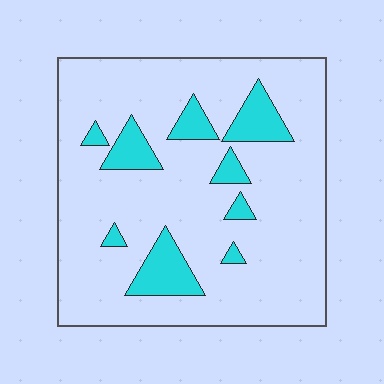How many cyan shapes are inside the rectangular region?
9.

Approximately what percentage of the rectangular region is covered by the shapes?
Approximately 15%.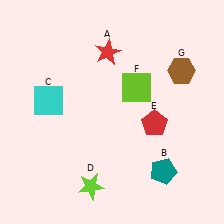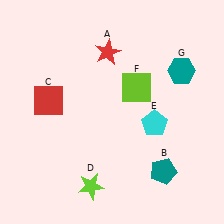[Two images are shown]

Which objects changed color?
C changed from cyan to red. E changed from red to cyan. G changed from brown to teal.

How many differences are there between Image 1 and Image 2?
There are 3 differences between the two images.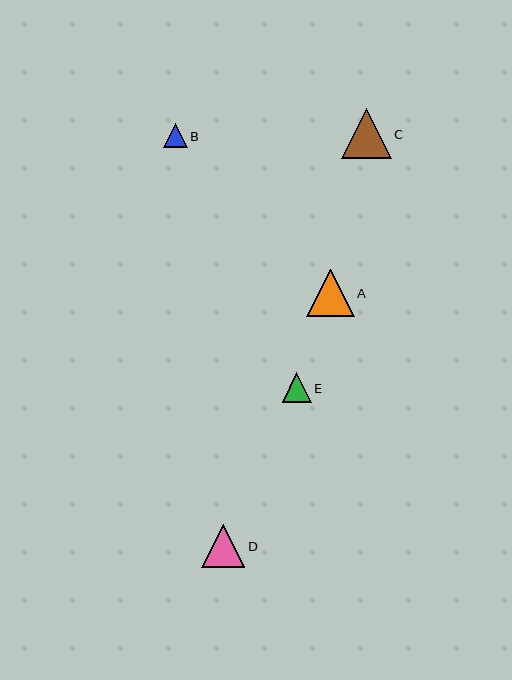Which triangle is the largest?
Triangle C is the largest with a size of approximately 50 pixels.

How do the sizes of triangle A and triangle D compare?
Triangle A and triangle D are approximately the same size.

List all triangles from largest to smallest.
From largest to smallest: C, A, D, E, B.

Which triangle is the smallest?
Triangle B is the smallest with a size of approximately 23 pixels.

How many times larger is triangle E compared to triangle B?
Triangle E is approximately 1.2 times the size of triangle B.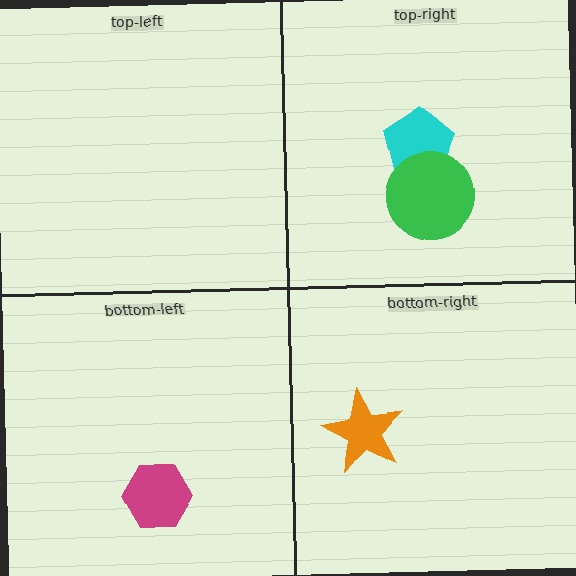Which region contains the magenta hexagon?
The bottom-left region.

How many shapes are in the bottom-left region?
1.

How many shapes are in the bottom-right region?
1.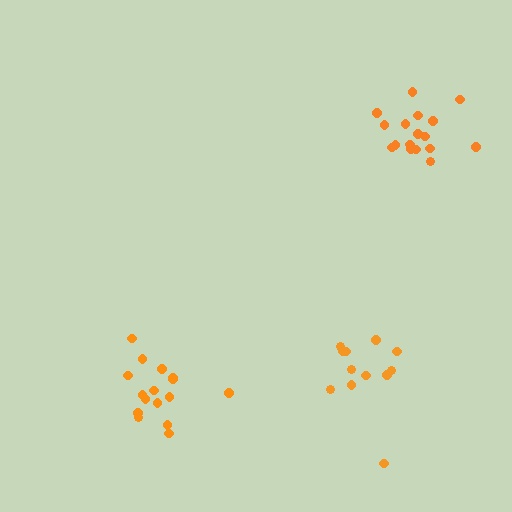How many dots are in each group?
Group 1: 17 dots, Group 2: 16 dots, Group 3: 12 dots (45 total).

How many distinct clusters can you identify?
There are 3 distinct clusters.